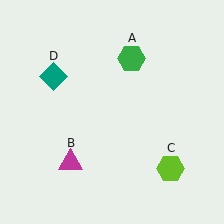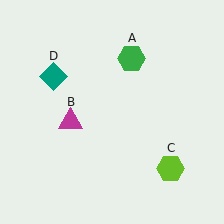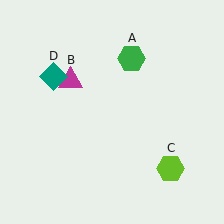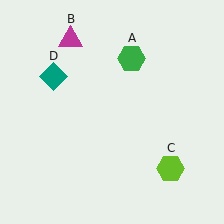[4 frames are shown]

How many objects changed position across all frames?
1 object changed position: magenta triangle (object B).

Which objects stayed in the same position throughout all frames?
Green hexagon (object A) and lime hexagon (object C) and teal diamond (object D) remained stationary.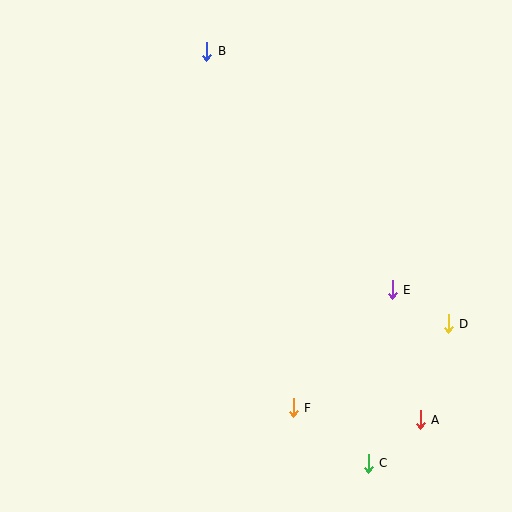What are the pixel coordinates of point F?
Point F is at (293, 408).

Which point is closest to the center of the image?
Point E at (392, 290) is closest to the center.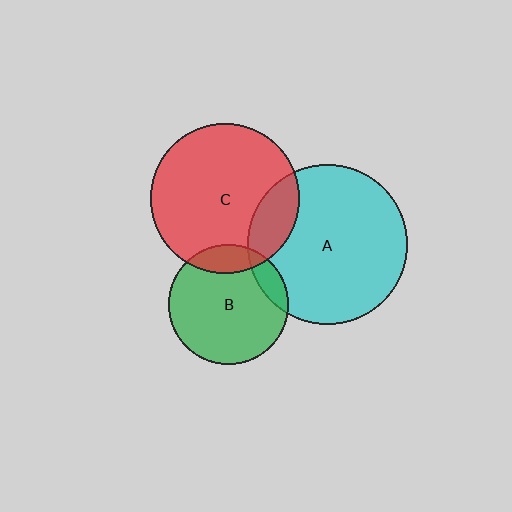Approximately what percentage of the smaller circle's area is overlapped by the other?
Approximately 10%.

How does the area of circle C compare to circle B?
Approximately 1.6 times.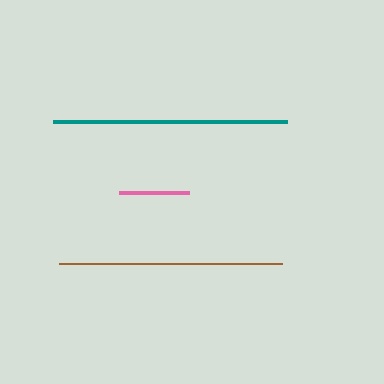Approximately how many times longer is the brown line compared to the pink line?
The brown line is approximately 3.2 times the length of the pink line.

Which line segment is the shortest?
The pink line is the shortest at approximately 70 pixels.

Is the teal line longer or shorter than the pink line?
The teal line is longer than the pink line.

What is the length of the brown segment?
The brown segment is approximately 223 pixels long.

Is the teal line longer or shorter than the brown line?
The teal line is longer than the brown line.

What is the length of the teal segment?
The teal segment is approximately 234 pixels long.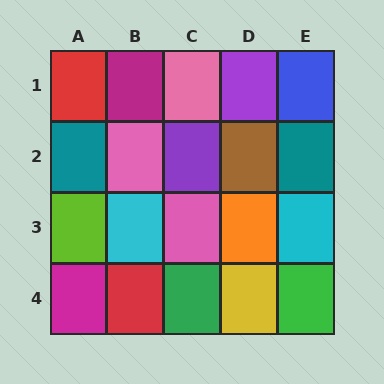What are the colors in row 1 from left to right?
Red, magenta, pink, purple, blue.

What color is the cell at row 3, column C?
Pink.